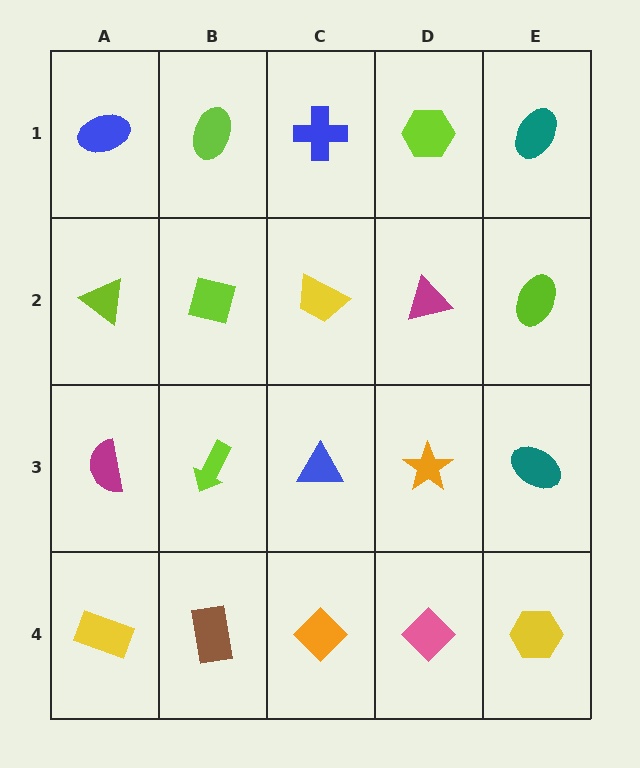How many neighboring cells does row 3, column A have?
3.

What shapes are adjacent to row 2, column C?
A blue cross (row 1, column C), a blue triangle (row 3, column C), a lime square (row 2, column B), a magenta triangle (row 2, column D).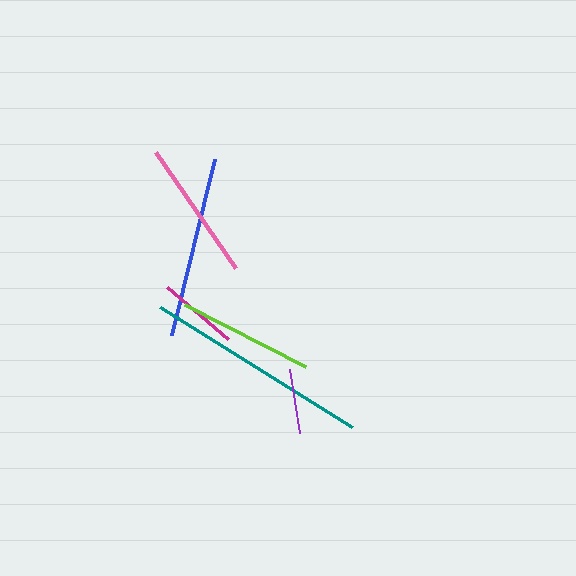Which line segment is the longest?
The teal line is the longest at approximately 226 pixels.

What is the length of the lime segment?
The lime segment is approximately 136 pixels long.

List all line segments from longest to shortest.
From longest to shortest: teal, blue, pink, lime, magenta, purple.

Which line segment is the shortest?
The purple line is the shortest at approximately 65 pixels.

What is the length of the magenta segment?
The magenta segment is approximately 80 pixels long.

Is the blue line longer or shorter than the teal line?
The teal line is longer than the blue line.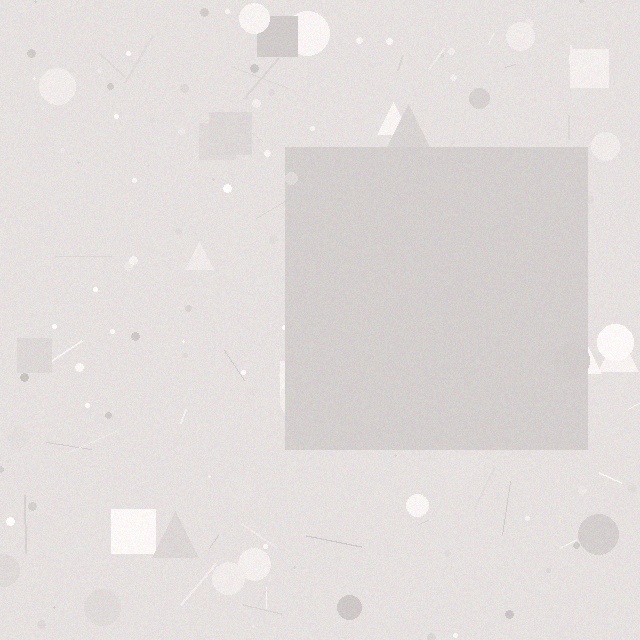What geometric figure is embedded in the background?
A square is embedded in the background.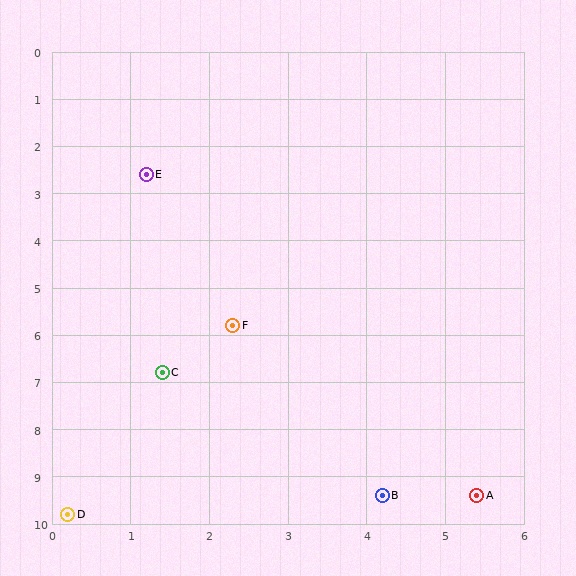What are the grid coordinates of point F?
Point F is at approximately (2.3, 5.8).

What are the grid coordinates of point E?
Point E is at approximately (1.2, 2.6).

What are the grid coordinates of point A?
Point A is at approximately (5.4, 9.4).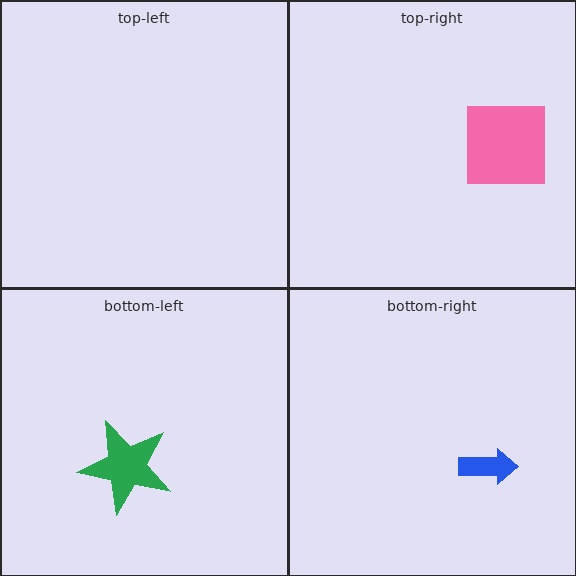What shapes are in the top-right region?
The pink square.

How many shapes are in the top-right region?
1.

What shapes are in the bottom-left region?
The green star.